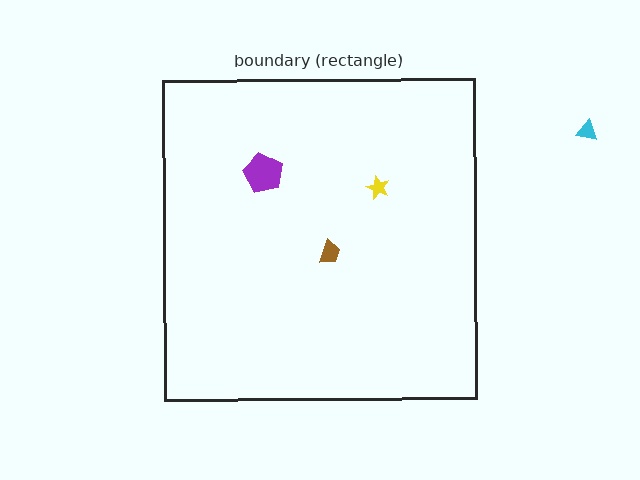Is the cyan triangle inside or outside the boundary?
Outside.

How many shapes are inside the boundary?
3 inside, 1 outside.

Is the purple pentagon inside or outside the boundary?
Inside.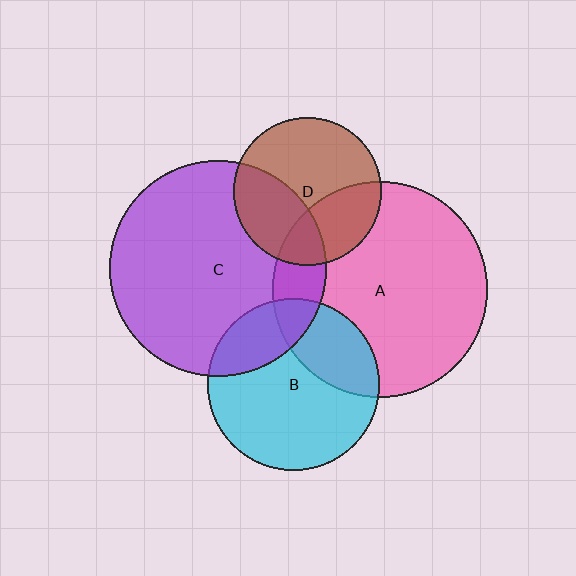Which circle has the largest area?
Circle C (purple).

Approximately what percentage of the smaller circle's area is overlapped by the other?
Approximately 30%.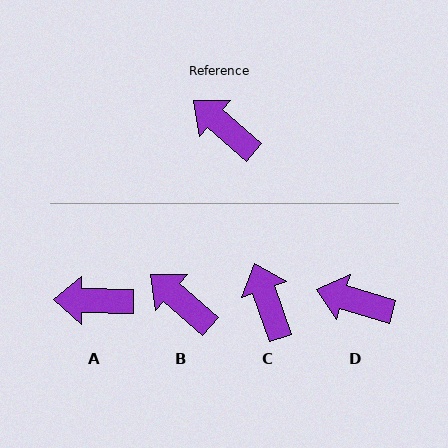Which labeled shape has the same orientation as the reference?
B.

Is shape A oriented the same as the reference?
No, it is off by about 40 degrees.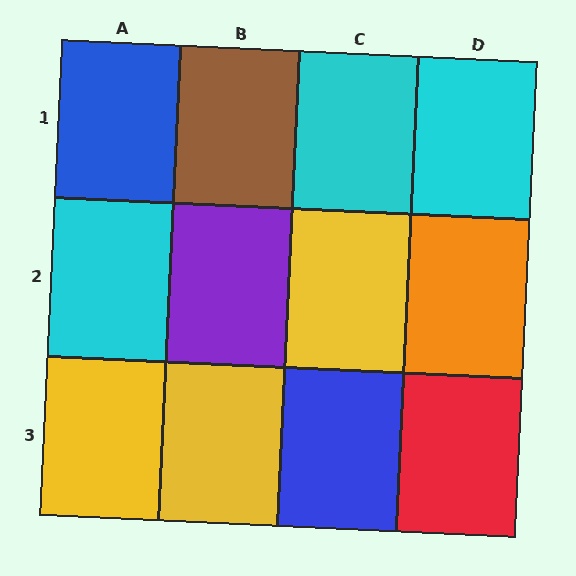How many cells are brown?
1 cell is brown.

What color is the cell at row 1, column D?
Cyan.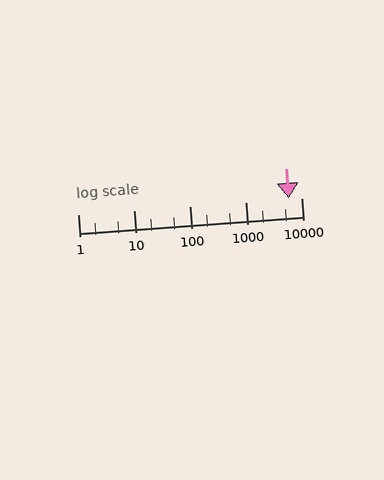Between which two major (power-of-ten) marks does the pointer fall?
The pointer is between 1000 and 10000.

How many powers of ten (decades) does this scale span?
The scale spans 4 decades, from 1 to 10000.